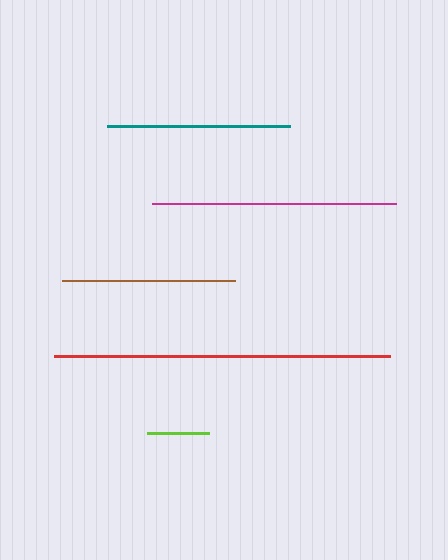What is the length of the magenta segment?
The magenta segment is approximately 245 pixels long.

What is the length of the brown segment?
The brown segment is approximately 173 pixels long.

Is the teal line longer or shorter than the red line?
The red line is longer than the teal line.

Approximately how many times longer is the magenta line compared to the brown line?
The magenta line is approximately 1.4 times the length of the brown line.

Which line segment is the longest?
The red line is the longest at approximately 336 pixels.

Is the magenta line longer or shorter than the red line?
The red line is longer than the magenta line.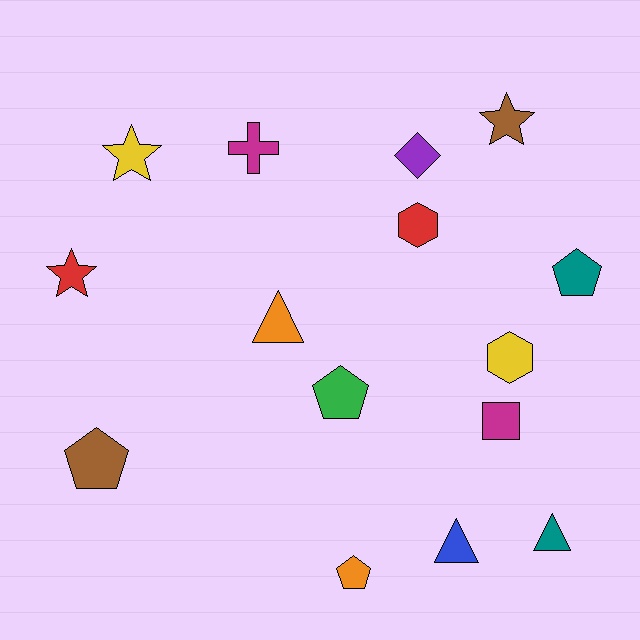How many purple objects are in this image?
There is 1 purple object.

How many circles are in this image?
There are no circles.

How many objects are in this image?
There are 15 objects.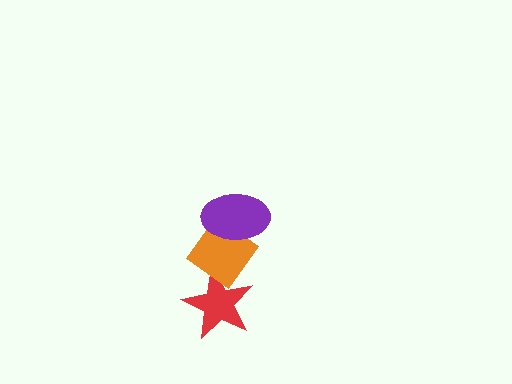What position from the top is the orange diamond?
The orange diamond is 2nd from the top.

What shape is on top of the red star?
The orange diamond is on top of the red star.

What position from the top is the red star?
The red star is 3rd from the top.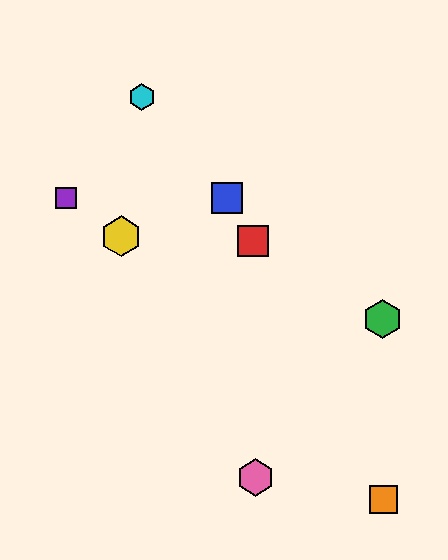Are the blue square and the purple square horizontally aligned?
Yes, both are at y≈198.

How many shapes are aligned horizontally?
2 shapes (the blue square, the purple square) are aligned horizontally.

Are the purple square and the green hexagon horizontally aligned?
No, the purple square is at y≈198 and the green hexagon is at y≈319.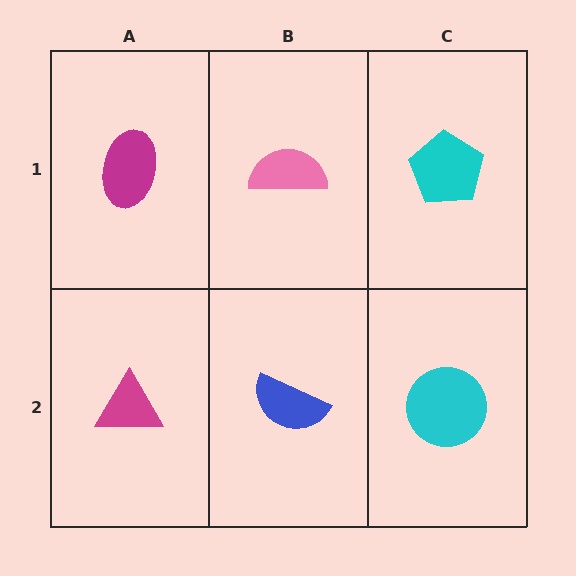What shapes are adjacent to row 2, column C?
A cyan pentagon (row 1, column C), a blue semicircle (row 2, column B).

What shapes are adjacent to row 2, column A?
A magenta ellipse (row 1, column A), a blue semicircle (row 2, column B).